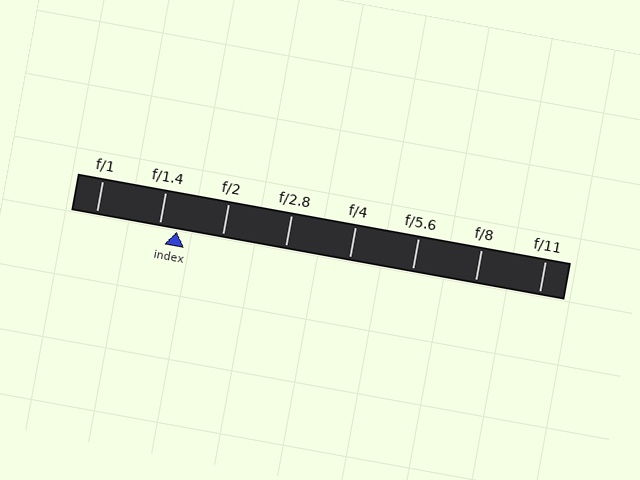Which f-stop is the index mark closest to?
The index mark is closest to f/1.4.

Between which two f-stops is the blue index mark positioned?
The index mark is between f/1.4 and f/2.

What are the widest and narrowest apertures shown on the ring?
The widest aperture shown is f/1 and the narrowest is f/11.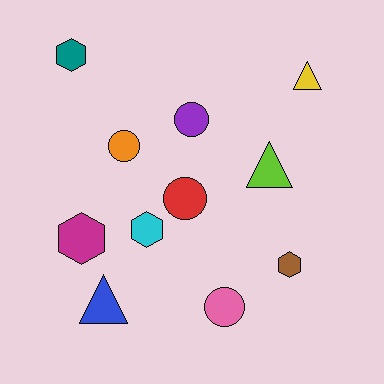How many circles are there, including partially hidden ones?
There are 4 circles.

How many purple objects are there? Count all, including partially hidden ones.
There is 1 purple object.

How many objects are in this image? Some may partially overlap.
There are 11 objects.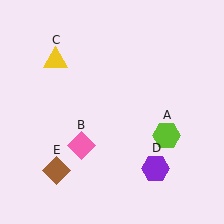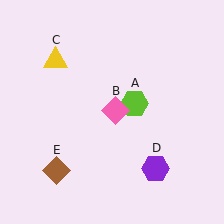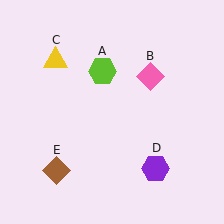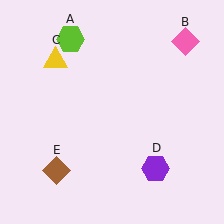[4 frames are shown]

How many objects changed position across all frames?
2 objects changed position: lime hexagon (object A), pink diamond (object B).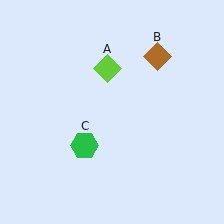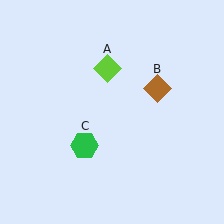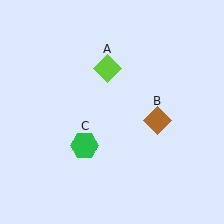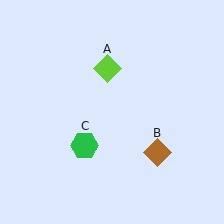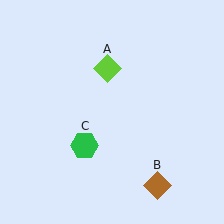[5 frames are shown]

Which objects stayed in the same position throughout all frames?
Lime diamond (object A) and green hexagon (object C) remained stationary.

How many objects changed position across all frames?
1 object changed position: brown diamond (object B).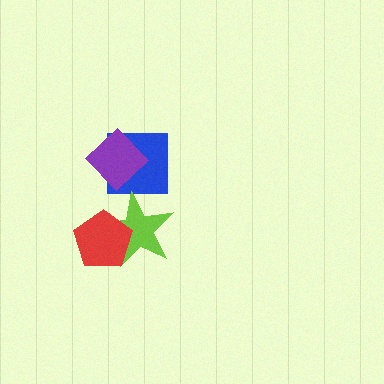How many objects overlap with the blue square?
1 object overlaps with the blue square.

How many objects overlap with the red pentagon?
1 object overlaps with the red pentagon.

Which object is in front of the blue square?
The purple diamond is in front of the blue square.